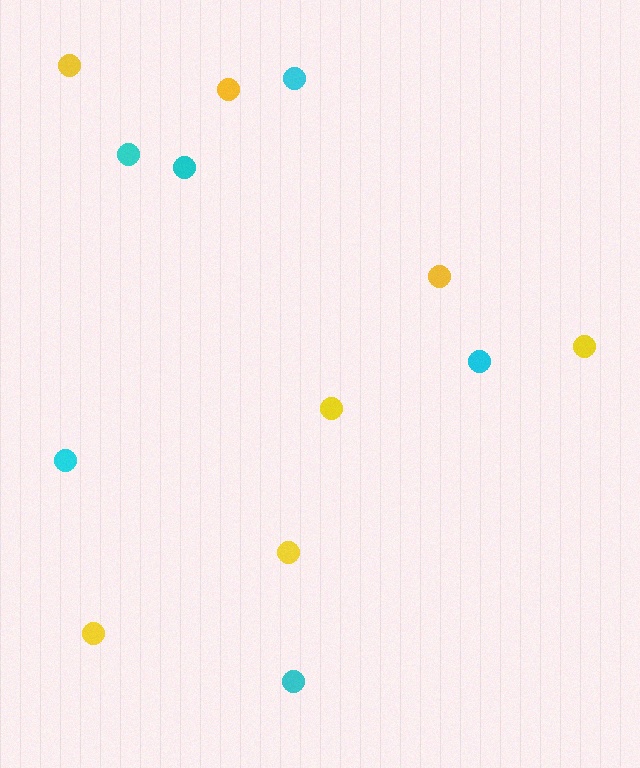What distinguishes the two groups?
There are 2 groups: one group of yellow circles (7) and one group of cyan circles (6).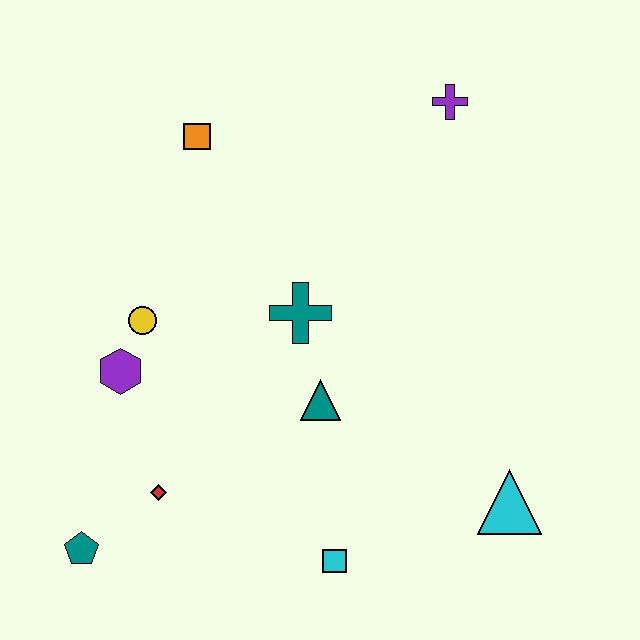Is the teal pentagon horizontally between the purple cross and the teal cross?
No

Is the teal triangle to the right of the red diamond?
Yes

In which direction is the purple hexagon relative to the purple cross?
The purple hexagon is to the left of the purple cross.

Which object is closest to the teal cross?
The teal triangle is closest to the teal cross.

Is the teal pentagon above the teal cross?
No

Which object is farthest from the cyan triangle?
The orange square is farthest from the cyan triangle.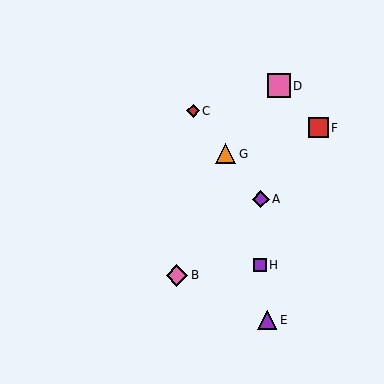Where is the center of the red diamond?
The center of the red diamond is at (193, 111).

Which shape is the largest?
The pink square (labeled D) is the largest.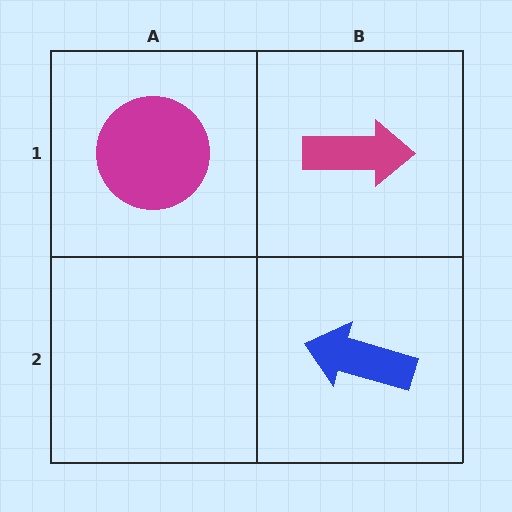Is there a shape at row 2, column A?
No, that cell is empty.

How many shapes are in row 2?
1 shape.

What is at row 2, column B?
A blue arrow.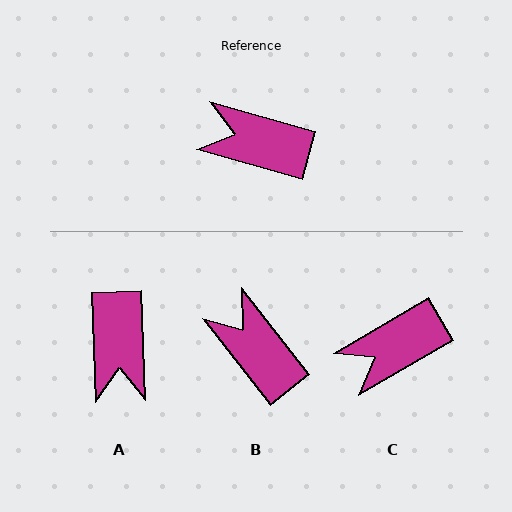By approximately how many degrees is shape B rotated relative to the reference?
Approximately 36 degrees clockwise.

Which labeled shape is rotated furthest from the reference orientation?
A, about 107 degrees away.